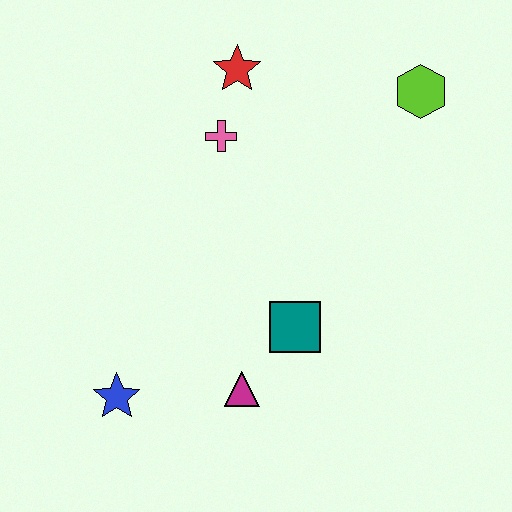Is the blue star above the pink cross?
No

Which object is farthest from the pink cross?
The blue star is farthest from the pink cross.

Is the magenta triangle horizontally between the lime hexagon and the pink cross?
Yes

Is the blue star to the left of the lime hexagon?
Yes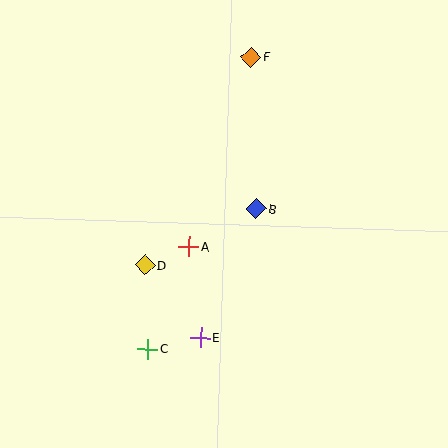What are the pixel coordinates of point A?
Point A is at (189, 247).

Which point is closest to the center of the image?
Point B at (256, 209) is closest to the center.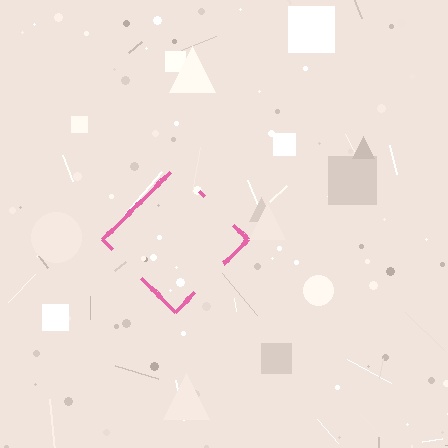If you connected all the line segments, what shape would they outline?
They would outline a diamond.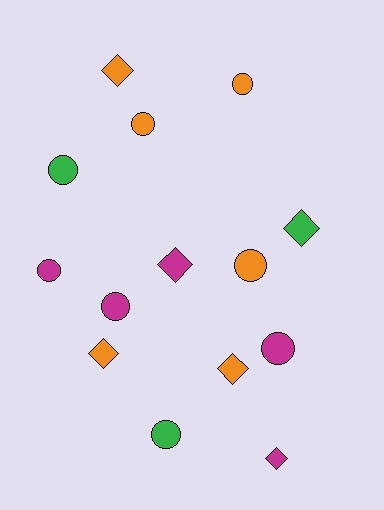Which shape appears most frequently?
Circle, with 8 objects.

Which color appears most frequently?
Orange, with 6 objects.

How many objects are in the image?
There are 14 objects.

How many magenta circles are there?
There are 3 magenta circles.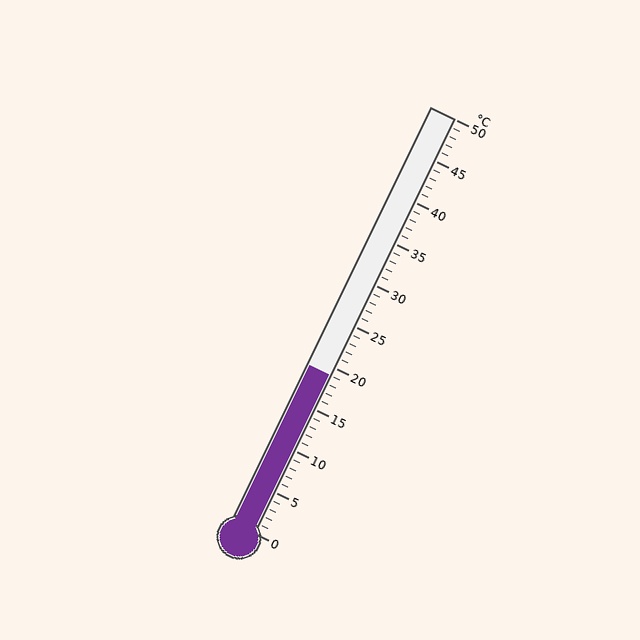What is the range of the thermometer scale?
The thermometer scale ranges from 0°C to 50°C.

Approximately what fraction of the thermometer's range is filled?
The thermometer is filled to approximately 40% of its range.